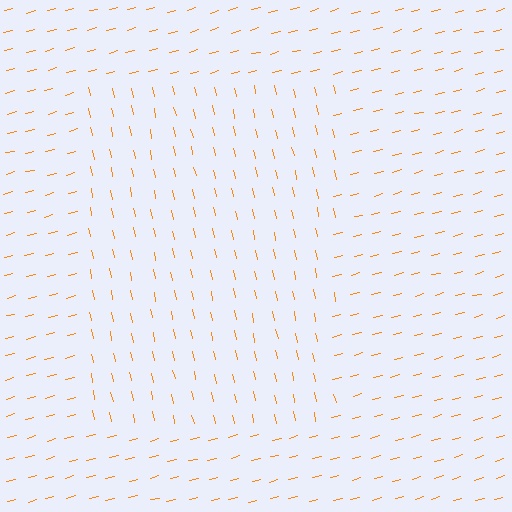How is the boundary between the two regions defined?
The boundary is defined purely by a change in line orientation (approximately 87 degrees difference). All lines are the same color and thickness.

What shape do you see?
I see a rectangle.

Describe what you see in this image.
The image is filled with small orange line segments. A rectangle region in the image has lines oriented differently from the surrounding lines, creating a visible texture boundary.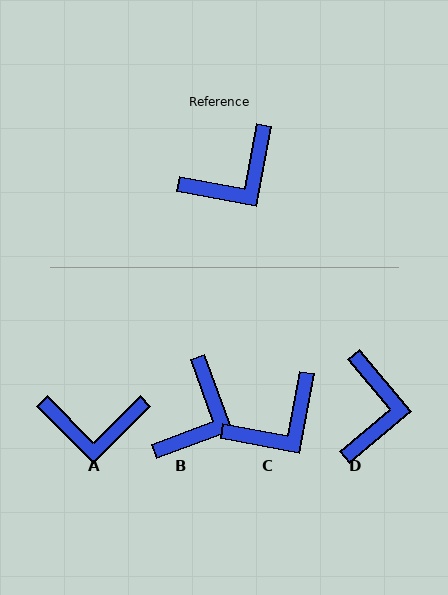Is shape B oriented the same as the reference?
No, it is off by about 31 degrees.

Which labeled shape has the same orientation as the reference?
C.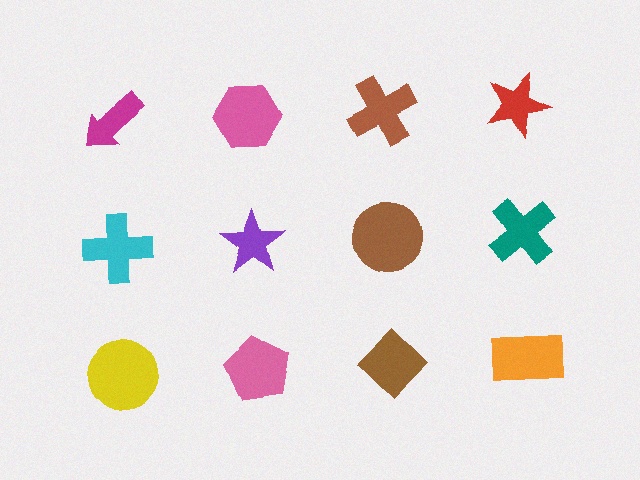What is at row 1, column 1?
A magenta arrow.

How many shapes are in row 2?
4 shapes.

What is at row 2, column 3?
A brown circle.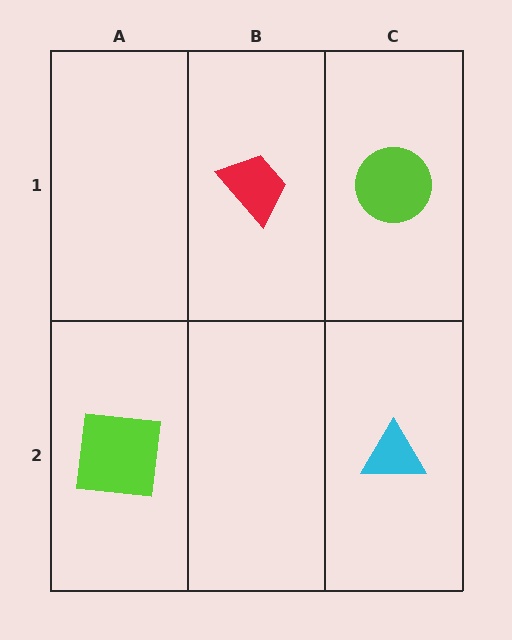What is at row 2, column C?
A cyan triangle.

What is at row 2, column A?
A lime square.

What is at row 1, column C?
A lime circle.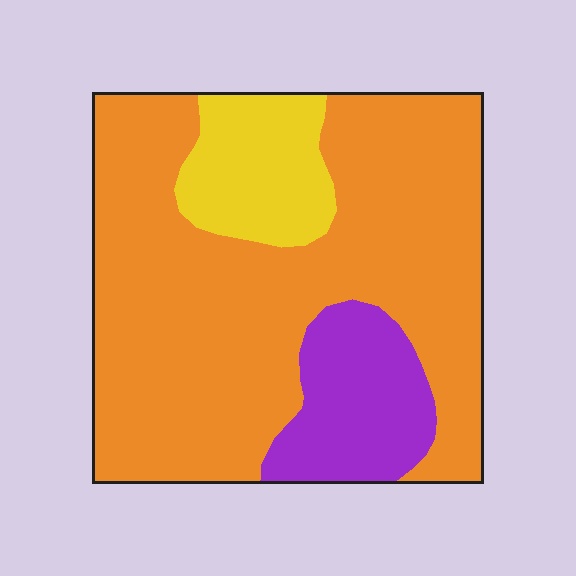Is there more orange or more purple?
Orange.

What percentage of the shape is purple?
Purple covers about 15% of the shape.